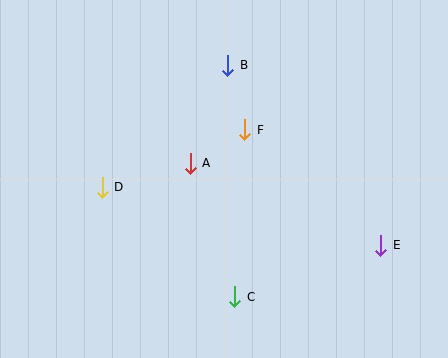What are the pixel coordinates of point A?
Point A is at (190, 163).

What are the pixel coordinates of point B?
Point B is at (228, 65).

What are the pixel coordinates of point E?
Point E is at (381, 245).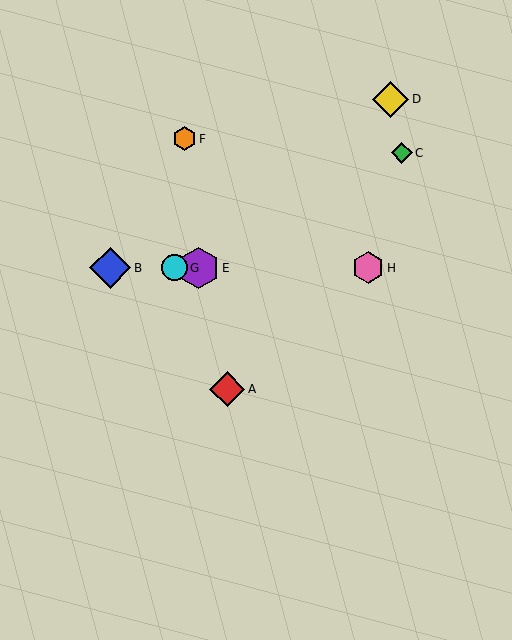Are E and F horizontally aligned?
No, E is at y≈268 and F is at y≈139.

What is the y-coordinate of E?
Object E is at y≈268.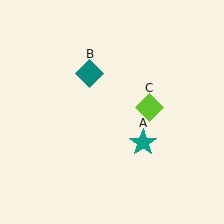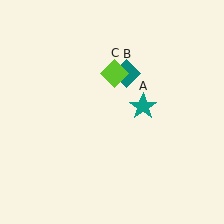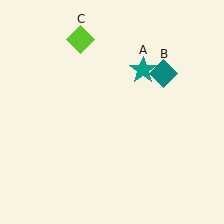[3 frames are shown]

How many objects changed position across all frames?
3 objects changed position: teal star (object A), teal diamond (object B), lime diamond (object C).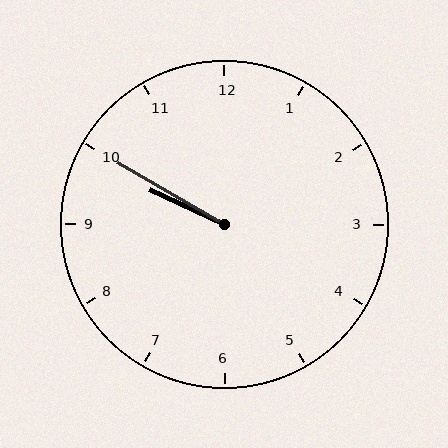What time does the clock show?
9:50.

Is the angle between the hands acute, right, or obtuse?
It is acute.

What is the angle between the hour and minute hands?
Approximately 5 degrees.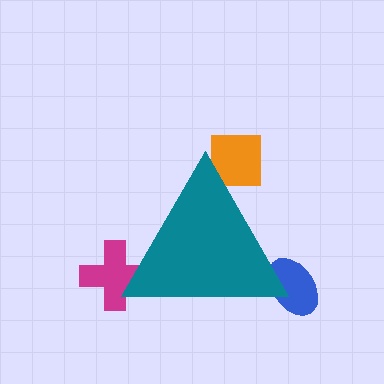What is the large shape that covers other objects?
A teal triangle.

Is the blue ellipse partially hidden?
Yes, the blue ellipse is partially hidden behind the teal triangle.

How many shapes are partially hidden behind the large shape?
3 shapes are partially hidden.